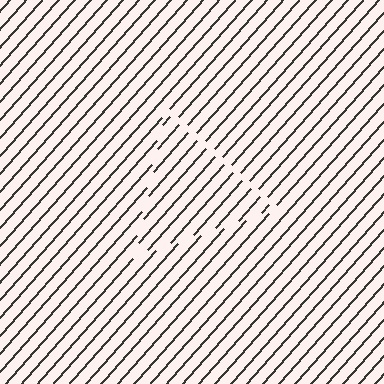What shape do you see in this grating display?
An illusory triangle. The interior of the shape contains the same grating, shifted by half a period — the contour is defined by the phase discontinuity where line-ends from the inner and outer gratings abut.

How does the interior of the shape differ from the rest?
The interior of the shape contains the same grating, shifted by half a period — the contour is defined by the phase discontinuity where line-ends from the inner and outer gratings abut.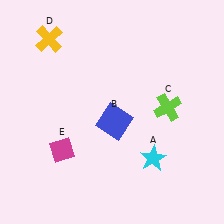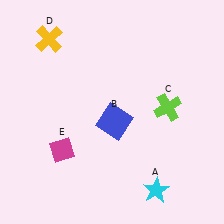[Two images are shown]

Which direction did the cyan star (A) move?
The cyan star (A) moved down.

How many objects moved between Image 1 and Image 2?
1 object moved between the two images.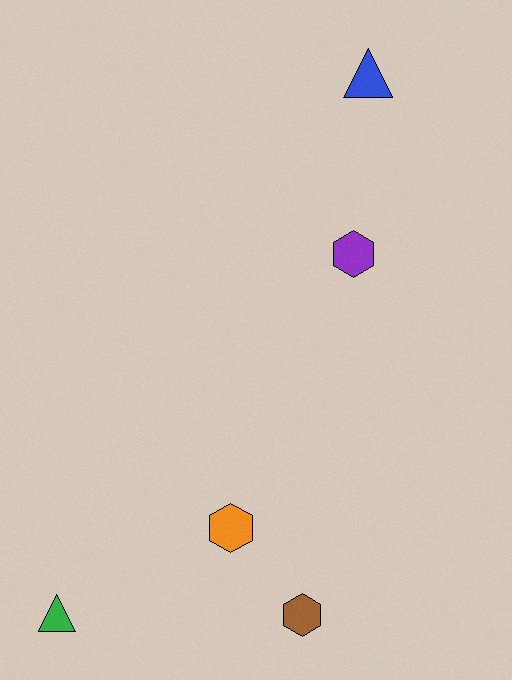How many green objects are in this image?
There is 1 green object.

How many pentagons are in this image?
There are no pentagons.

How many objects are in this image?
There are 5 objects.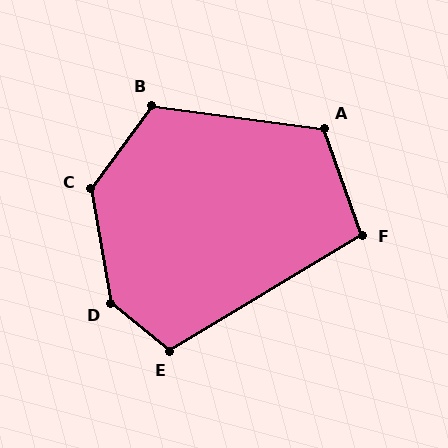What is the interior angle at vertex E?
Approximately 110 degrees (obtuse).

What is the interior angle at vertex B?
Approximately 119 degrees (obtuse).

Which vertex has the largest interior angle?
D, at approximately 139 degrees.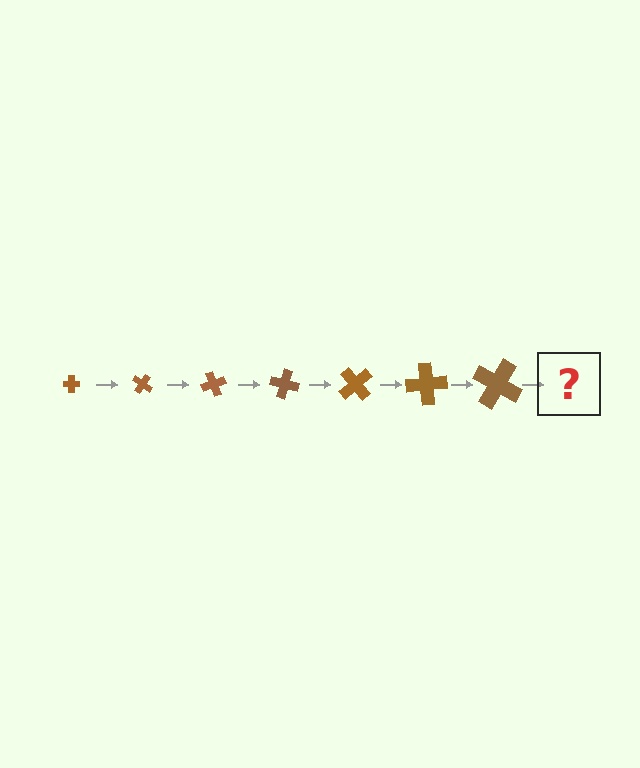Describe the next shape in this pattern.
It should be a cross, larger than the previous one and rotated 245 degrees from the start.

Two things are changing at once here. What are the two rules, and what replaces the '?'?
The two rules are that the cross grows larger each step and it rotates 35 degrees each step. The '?' should be a cross, larger than the previous one and rotated 245 degrees from the start.